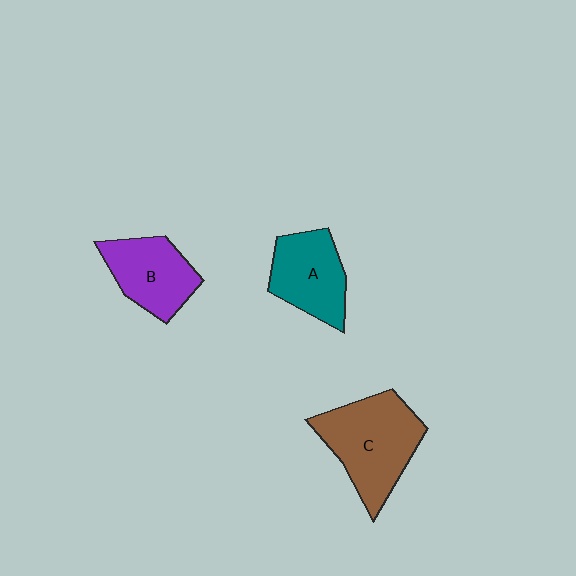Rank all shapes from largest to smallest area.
From largest to smallest: C (brown), A (teal), B (purple).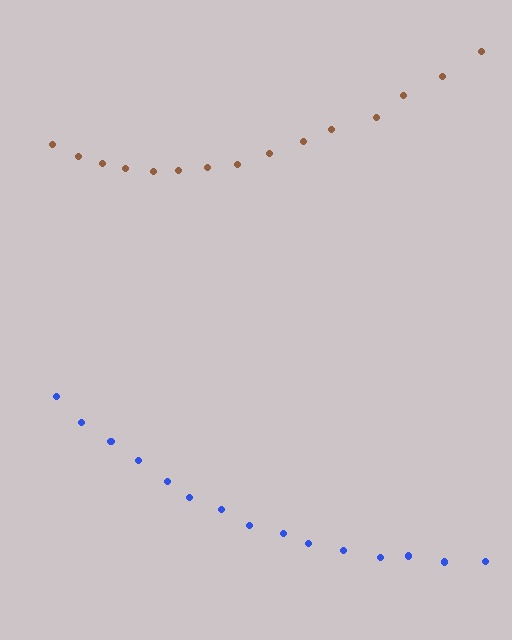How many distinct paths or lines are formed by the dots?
There are 2 distinct paths.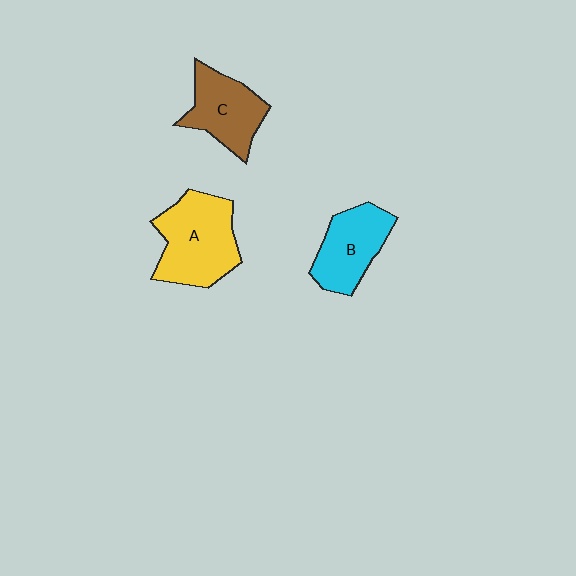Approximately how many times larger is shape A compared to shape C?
Approximately 1.4 times.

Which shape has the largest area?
Shape A (yellow).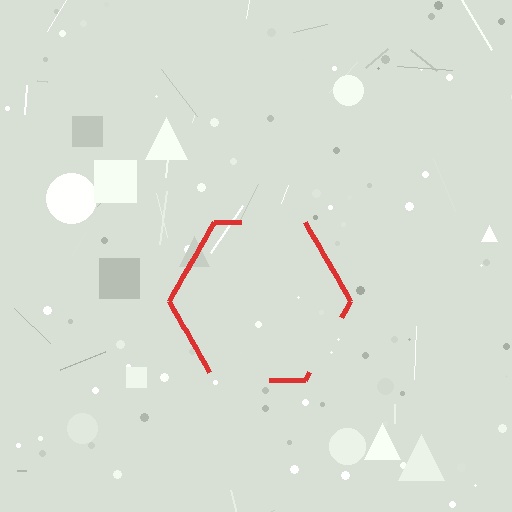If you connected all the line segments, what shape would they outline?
They would outline a hexagon.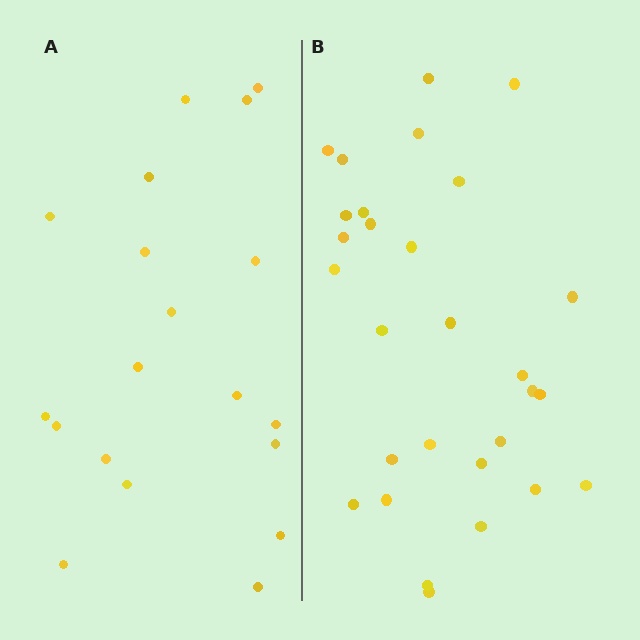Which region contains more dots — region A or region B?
Region B (the right region) has more dots.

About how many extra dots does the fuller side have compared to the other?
Region B has roughly 10 or so more dots than region A.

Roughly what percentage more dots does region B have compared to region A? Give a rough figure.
About 55% more.